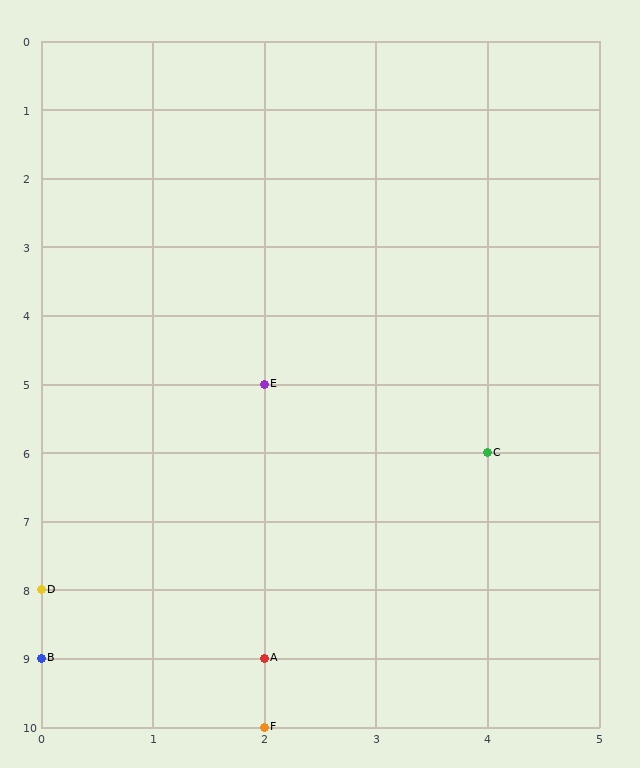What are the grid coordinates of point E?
Point E is at grid coordinates (2, 5).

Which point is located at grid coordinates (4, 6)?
Point C is at (4, 6).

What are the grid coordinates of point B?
Point B is at grid coordinates (0, 9).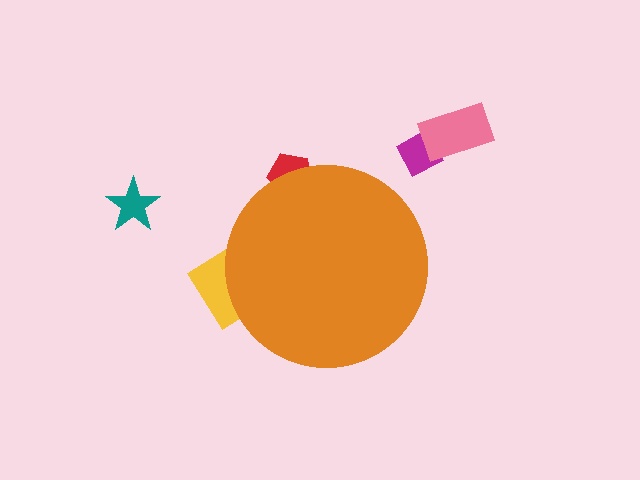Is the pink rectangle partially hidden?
No, the pink rectangle is fully visible.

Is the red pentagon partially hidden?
Yes, the red pentagon is partially hidden behind the orange circle.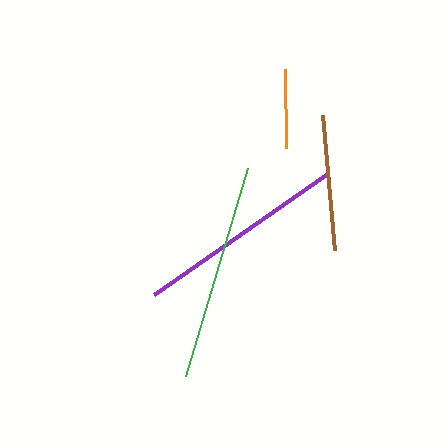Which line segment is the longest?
The green line is the longest at approximately 217 pixels.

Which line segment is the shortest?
The orange line is the shortest at approximately 80 pixels.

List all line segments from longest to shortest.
From longest to shortest: green, purple, brown, orange.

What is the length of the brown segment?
The brown segment is approximately 135 pixels long.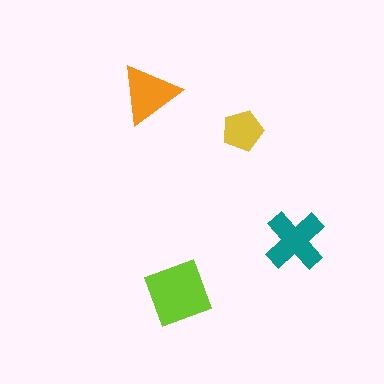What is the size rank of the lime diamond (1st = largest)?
1st.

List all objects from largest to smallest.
The lime diamond, the teal cross, the orange triangle, the yellow pentagon.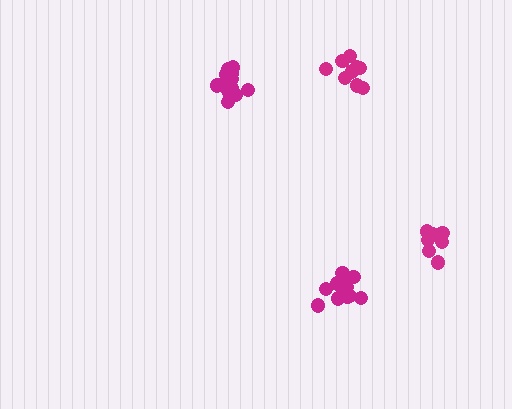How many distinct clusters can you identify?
There are 4 distinct clusters.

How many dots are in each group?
Group 1: 9 dots, Group 2: 15 dots, Group 3: 13 dots, Group 4: 9 dots (46 total).